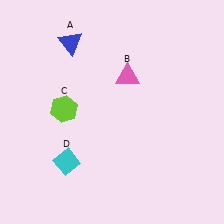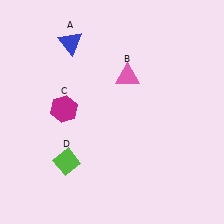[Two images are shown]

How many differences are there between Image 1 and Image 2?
There are 2 differences between the two images.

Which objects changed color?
C changed from lime to magenta. D changed from cyan to lime.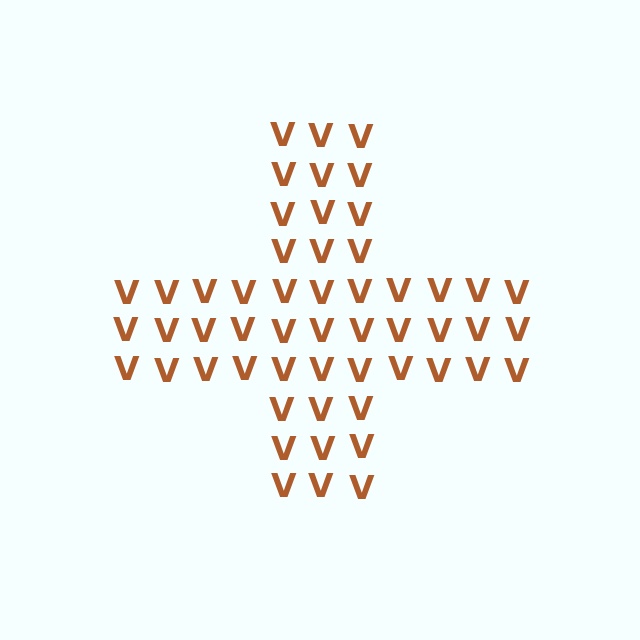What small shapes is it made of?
It is made of small letter V's.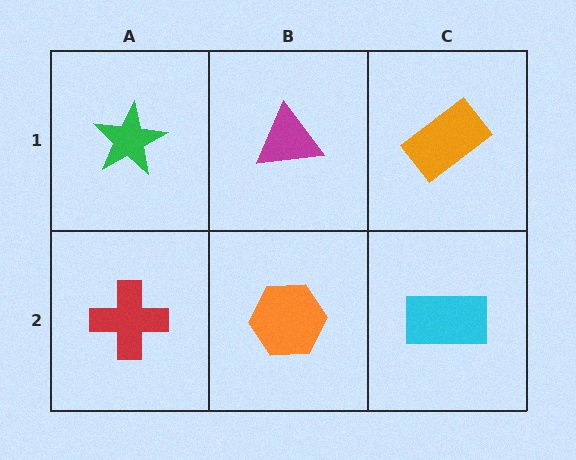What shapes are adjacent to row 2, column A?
A green star (row 1, column A), an orange hexagon (row 2, column B).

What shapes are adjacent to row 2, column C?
An orange rectangle (row 1, column C), an orange hexagon (row 2, column B).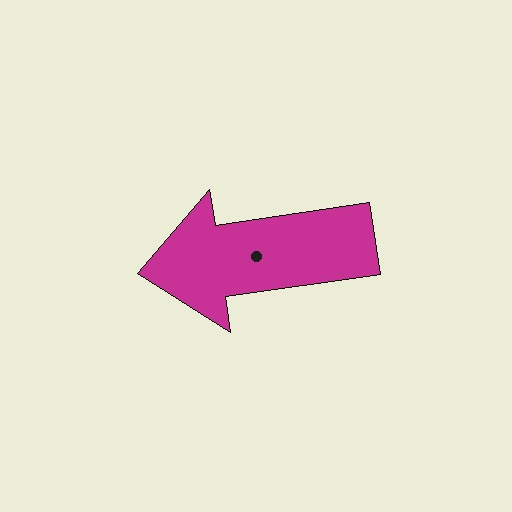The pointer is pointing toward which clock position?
Roughly 9 o'clock.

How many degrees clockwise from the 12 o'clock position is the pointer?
Approximately 262 degrees.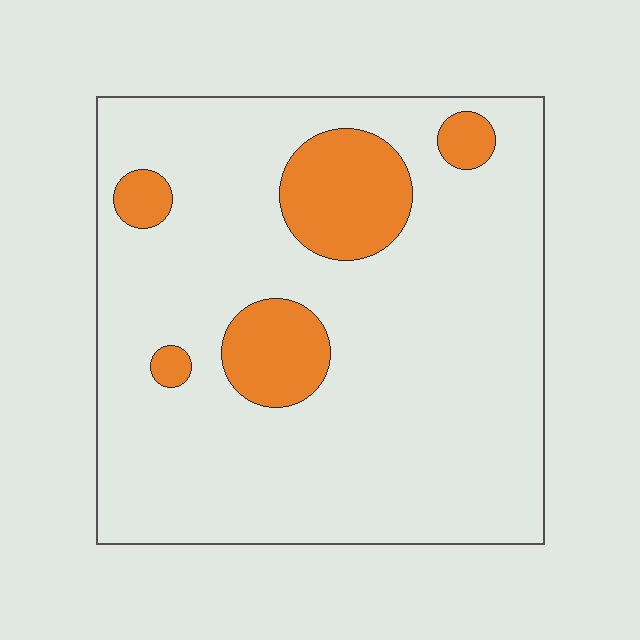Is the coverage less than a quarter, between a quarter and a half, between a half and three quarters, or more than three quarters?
Less than a quarter.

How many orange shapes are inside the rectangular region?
5.